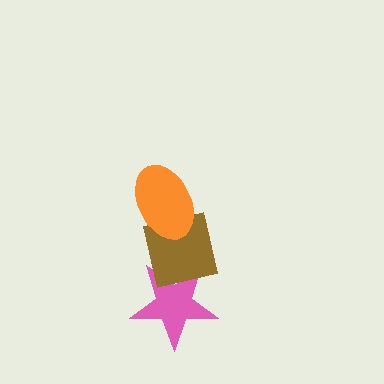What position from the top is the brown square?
The brown square is 2nd from the top.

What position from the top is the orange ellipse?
The orange ellipse is 1st from the top.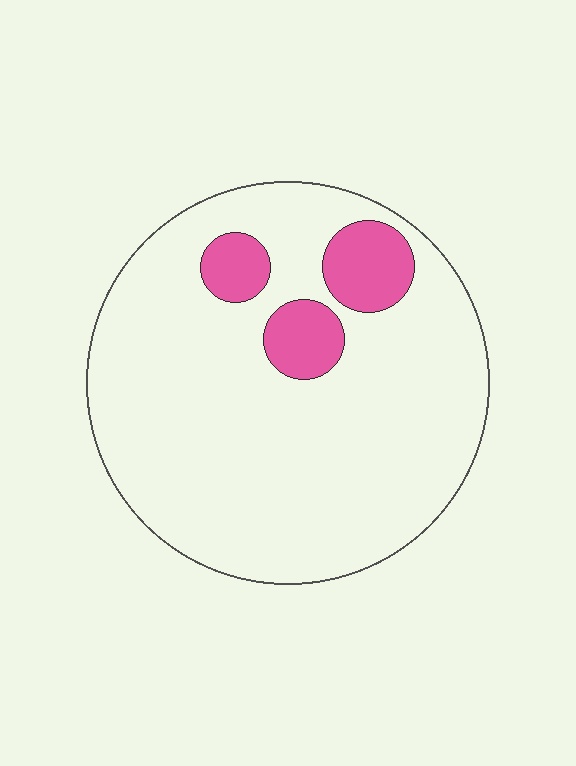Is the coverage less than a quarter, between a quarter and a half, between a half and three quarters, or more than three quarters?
Less than a quarter.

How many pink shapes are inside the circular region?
3.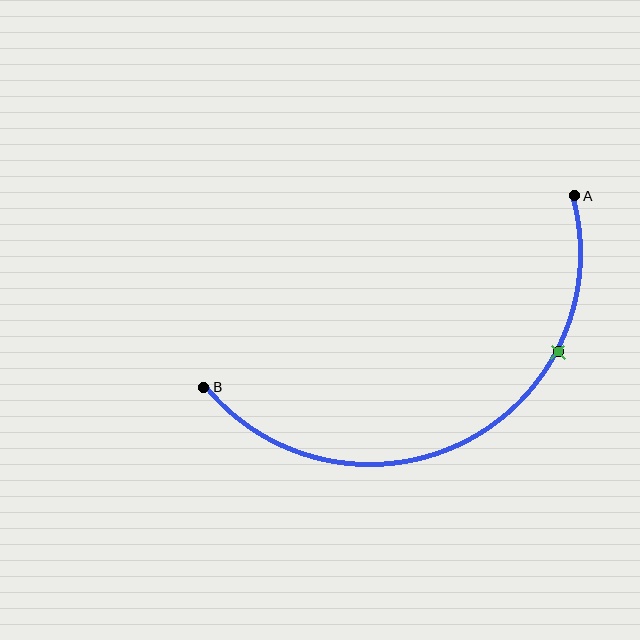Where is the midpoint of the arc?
The arc midpoint is the point on the curve farthest from the straight line joining A and B. It sits below that line.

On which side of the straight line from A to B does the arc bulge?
The arc bulges below the straight line connecting A and B.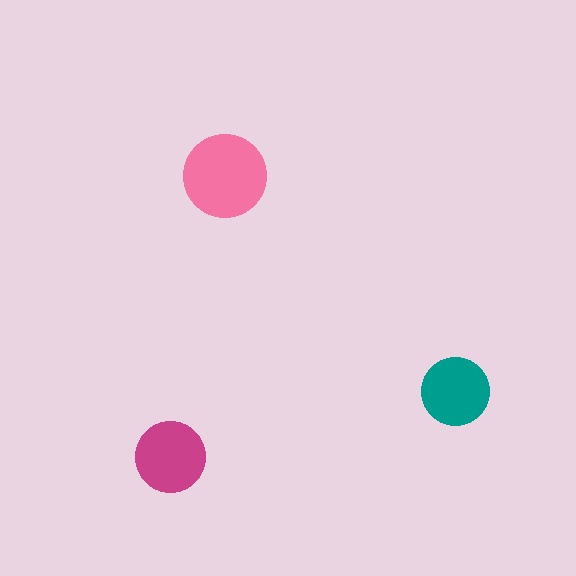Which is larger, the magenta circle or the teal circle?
The magenta one.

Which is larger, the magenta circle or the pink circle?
The pink one.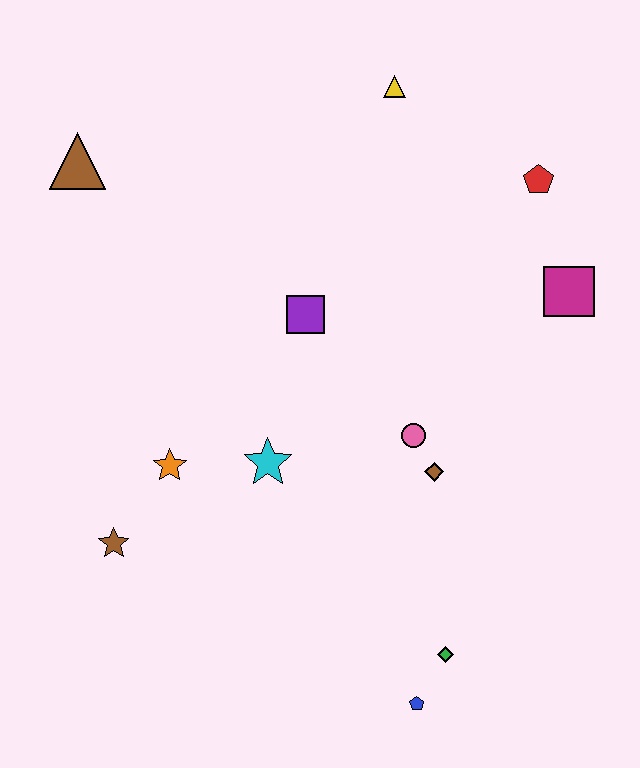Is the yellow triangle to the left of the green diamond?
Yes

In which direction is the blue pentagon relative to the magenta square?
The blue pentagon is below the magenta square.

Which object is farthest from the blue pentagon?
The brown triangle is farthest from the blue pentagon.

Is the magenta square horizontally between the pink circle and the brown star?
No